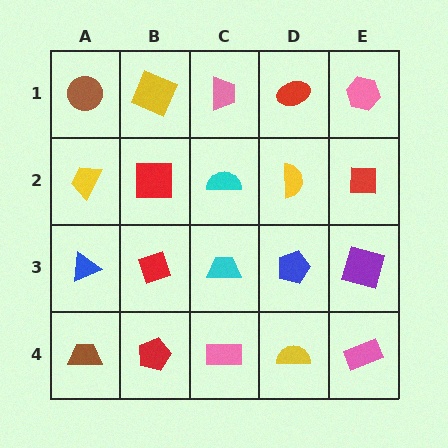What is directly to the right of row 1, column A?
A yellow square.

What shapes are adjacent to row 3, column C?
A cyan semicircle (row 2, column C), a pink rectangle (row 4, column C), a red diamond (row 3, column B), a blue pentagon (row 3, column D).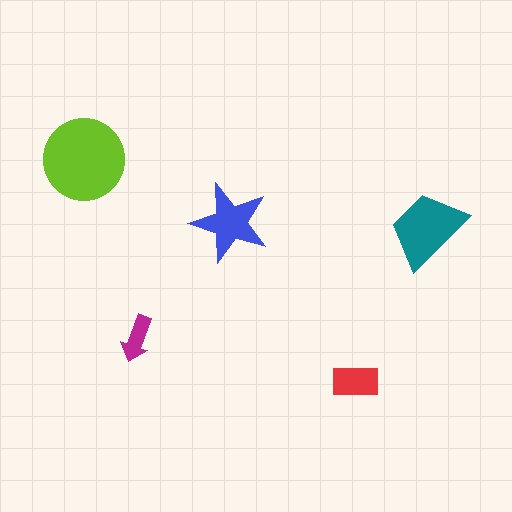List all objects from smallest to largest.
The magenta arrow, the red rectangle, the blue star, the teal trapezoid, the lime circle.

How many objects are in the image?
There are 5 objects in the image.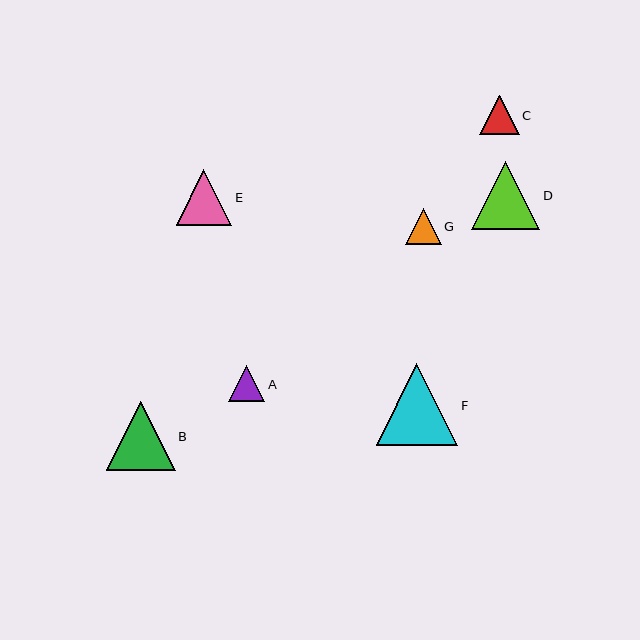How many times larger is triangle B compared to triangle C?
Triangle B is approximately 1.8 times the size of triangle C.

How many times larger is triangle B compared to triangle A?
Triangle B is approximately 1.9 times the size of triangle A.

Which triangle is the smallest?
Triangle G is the smallest with a size of approximately 36 pixels.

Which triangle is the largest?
Triangle F is the largest with a size of approximately 81 pixels.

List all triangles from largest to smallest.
From largest to smallest: F, B, D, E, C, A, G.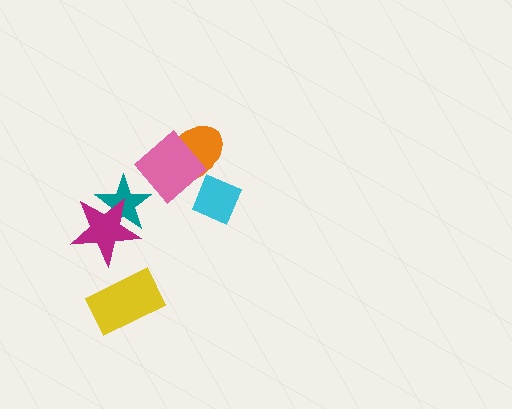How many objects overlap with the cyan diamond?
1 object overlaps with the cyan diamond.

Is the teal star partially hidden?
Yes, it is partially covered by another shape.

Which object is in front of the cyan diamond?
The orange ellipse is in front of the cyan diamond.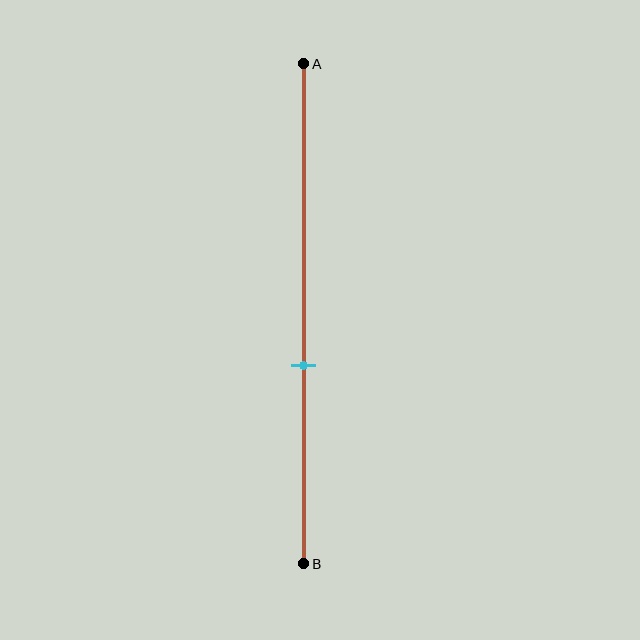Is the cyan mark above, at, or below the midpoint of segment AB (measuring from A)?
The cyan mark is below the midpoint of segment AB.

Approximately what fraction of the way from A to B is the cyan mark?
The cyan mark is approximately 60% of the way from A to B.